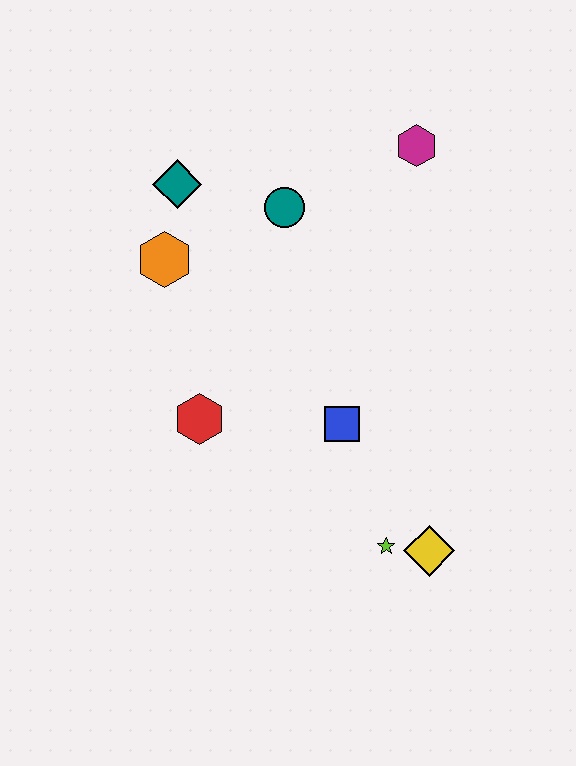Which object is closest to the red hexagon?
The blue square is closest to the red hexagon.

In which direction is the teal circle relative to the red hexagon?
The teal circle is above the red hexagon.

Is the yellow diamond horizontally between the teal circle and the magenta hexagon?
No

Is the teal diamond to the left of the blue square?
Yes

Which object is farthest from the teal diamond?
The yellow diamond is farthest from the teal diamond.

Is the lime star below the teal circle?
Yes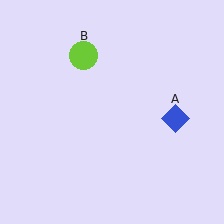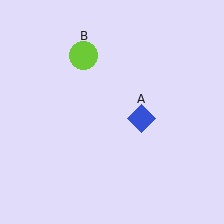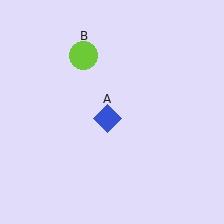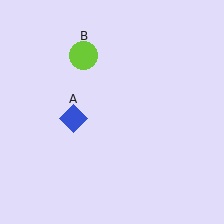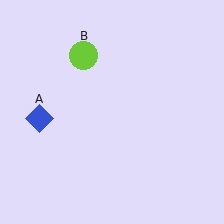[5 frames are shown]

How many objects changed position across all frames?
1 object changed position: blue diamond (object A).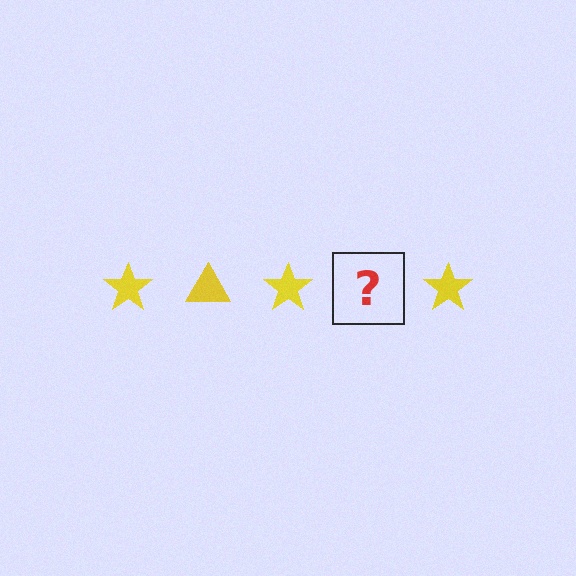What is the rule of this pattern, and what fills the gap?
The rule is that the pattern cycles through star, triangle shapes in yellow. The gap should be filled with a yellow triangle.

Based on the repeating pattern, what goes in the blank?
The blank should be a yellow triangle.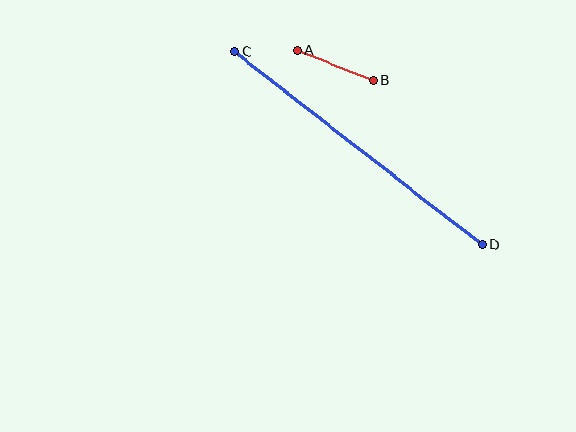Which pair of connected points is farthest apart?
Points C and D are farthest apart.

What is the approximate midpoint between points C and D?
The midpoint is at approximately (358, 148) pixels.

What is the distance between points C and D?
The distance is approximately 314 pixels.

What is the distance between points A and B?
The distance is approximately 81 pixels.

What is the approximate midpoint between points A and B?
The midpoint is at approximately (335, 65) pixels.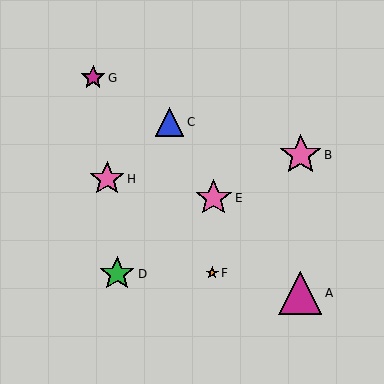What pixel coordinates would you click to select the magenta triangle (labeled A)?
Click at (300, 293) to select the magenta triangle A.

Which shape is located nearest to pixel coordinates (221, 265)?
The orange star (labeled F) at (212, 273) is nearest to that location.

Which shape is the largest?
The magenta triangle (labeled A) is the largest.